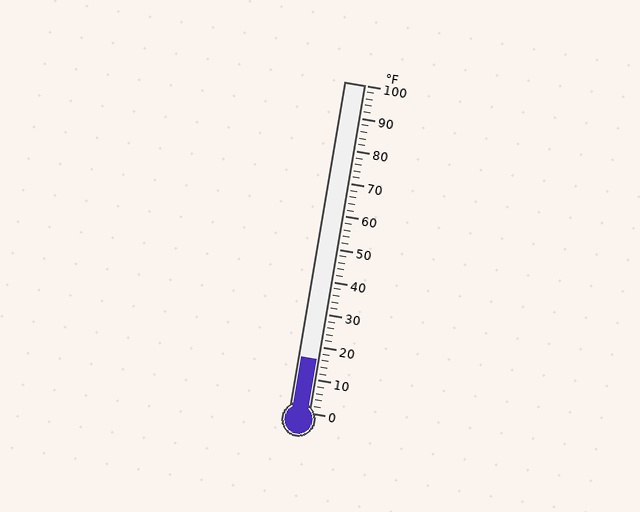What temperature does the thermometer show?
The thermometer shows approximately 16°F.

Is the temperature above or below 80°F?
The temperature is below 80°F.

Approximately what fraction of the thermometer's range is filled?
The thermometer is filled to approximately 15% of its range.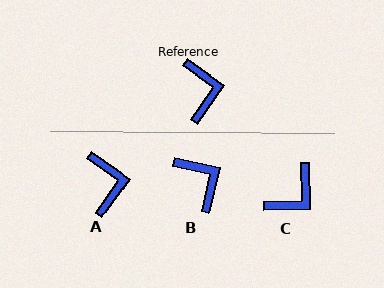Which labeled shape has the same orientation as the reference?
A.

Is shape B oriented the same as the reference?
No, it is off by about 23 degrees.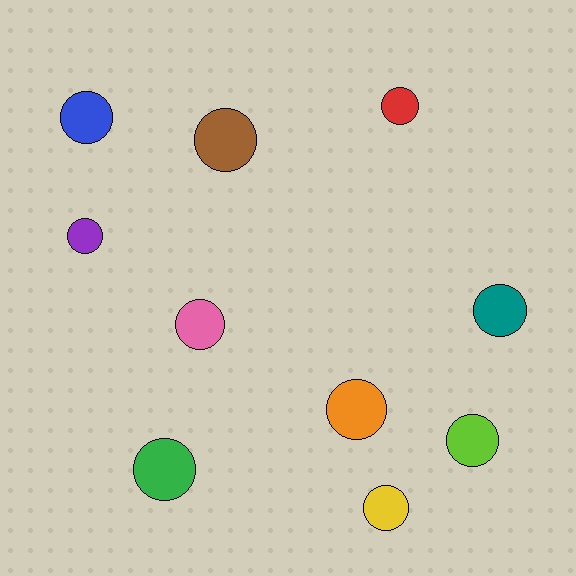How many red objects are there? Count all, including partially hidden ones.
There is 1 red object.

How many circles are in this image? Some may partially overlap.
There are 10 circles.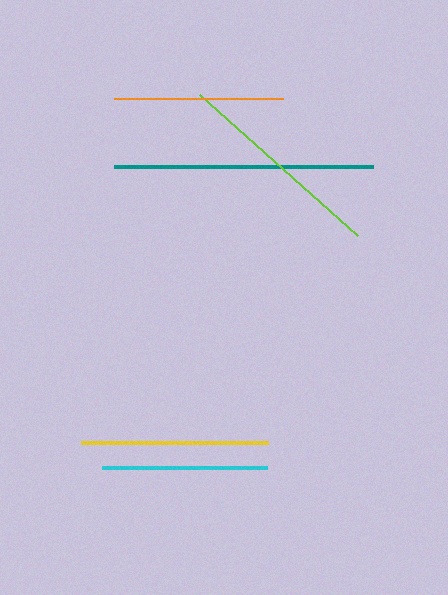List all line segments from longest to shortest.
From longest to shortest: teal, lime, yellow, orange, cyan.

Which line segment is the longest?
The teal line is the longest at approximately 259 pixels.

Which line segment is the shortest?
The cyan line is the shortest at approximately 165 pixels.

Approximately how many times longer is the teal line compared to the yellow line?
The teal line is approximately 1.4 times the length of the yellow line.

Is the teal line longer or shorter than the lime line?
The teal line is longer than the lime line.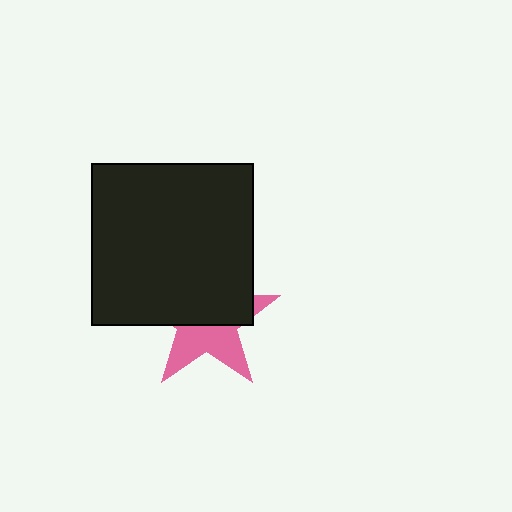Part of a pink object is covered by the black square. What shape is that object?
It is a star.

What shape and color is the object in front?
The object in front is a black square.